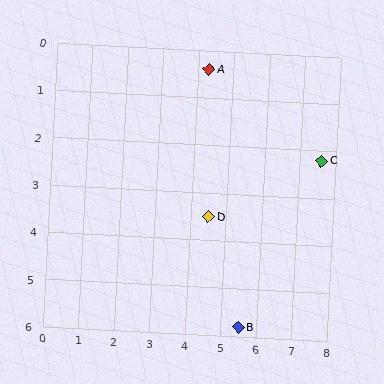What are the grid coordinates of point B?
Point B is at approximately (5.5, 5.8).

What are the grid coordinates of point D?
Point D is at approximately (4.5, 3.5).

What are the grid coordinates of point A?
Point A is at approximately (4.3, 0.4).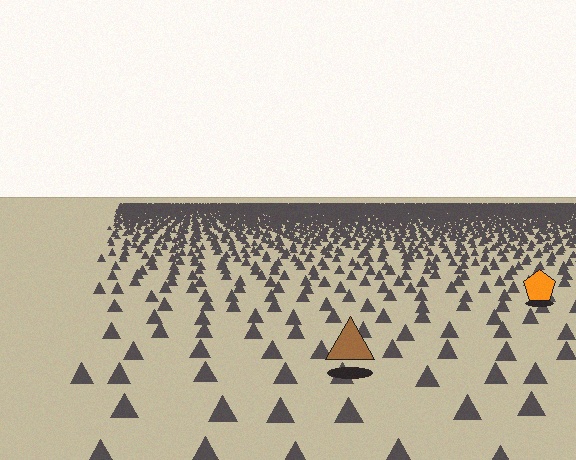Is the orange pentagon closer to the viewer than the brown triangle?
No. The brown triangle is closer — you can tell from the texture gradient: the ground texture is coarser near it.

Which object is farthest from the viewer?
The orange pentagon is farthest from the viewer. It appears smaller and the ground texture around it is denser.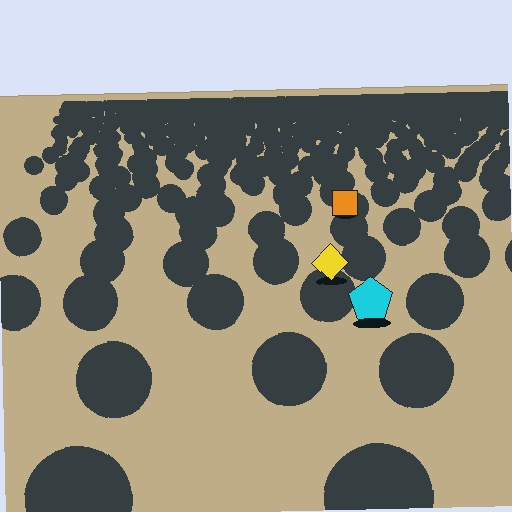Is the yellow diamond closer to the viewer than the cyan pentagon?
No. The cyan pentagon is closer — you can tell from the texture gradient: the ground texture is coarser near it.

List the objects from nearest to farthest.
From nearest to farthest: the cyan pentagon, the yellow diamond, the orange square.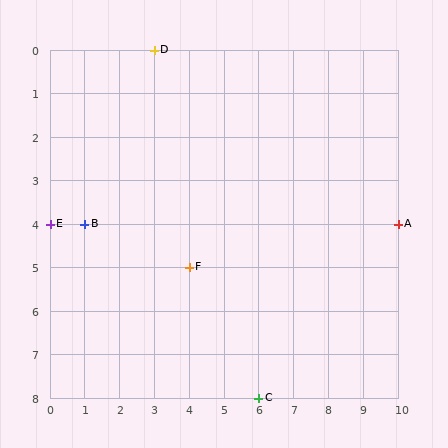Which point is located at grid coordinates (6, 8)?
Point C is at (6, 8).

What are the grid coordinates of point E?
Point E is at grid coordinates (0, 4).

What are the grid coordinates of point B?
Point B is at grid coordinates (1, 4).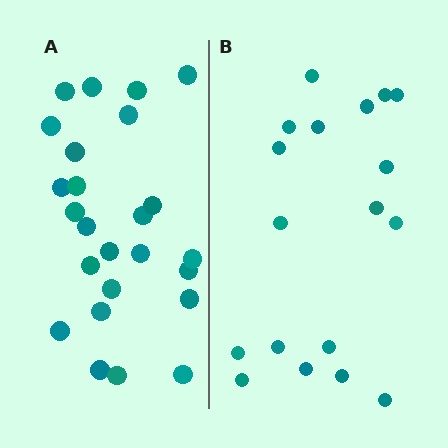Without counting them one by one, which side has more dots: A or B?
Region A (the left region) has more dots.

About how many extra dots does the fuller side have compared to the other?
Region A has roughly 8 or so more dots than region B.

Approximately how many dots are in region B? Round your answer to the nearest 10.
About 20 dots. (The exact count is 18, which rounds to 20.)